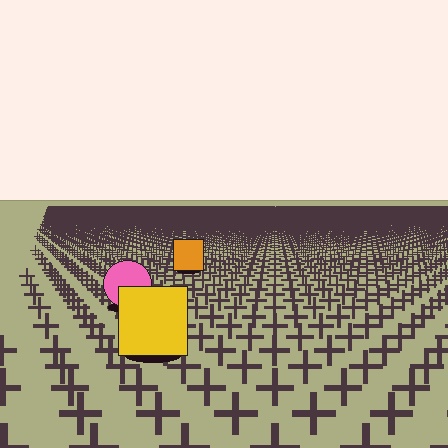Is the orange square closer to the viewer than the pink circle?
No. The pink circle is closer — you can tell from the texture gradient: the ground texture is coarser near it.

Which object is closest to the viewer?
The yellow square is closest. The texture marks near it are larger and more spread out.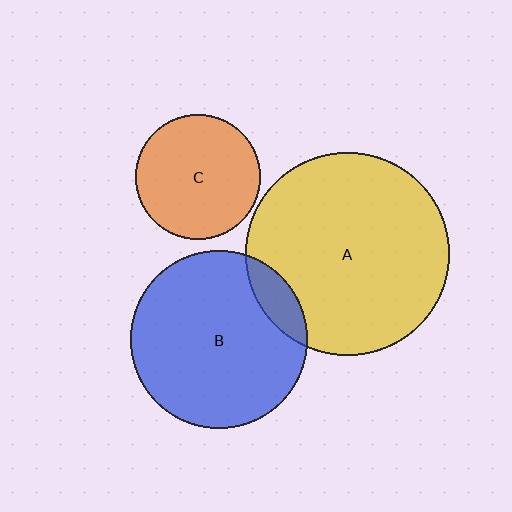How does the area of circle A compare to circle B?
Approximately 1.3 times.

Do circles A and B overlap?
Yes.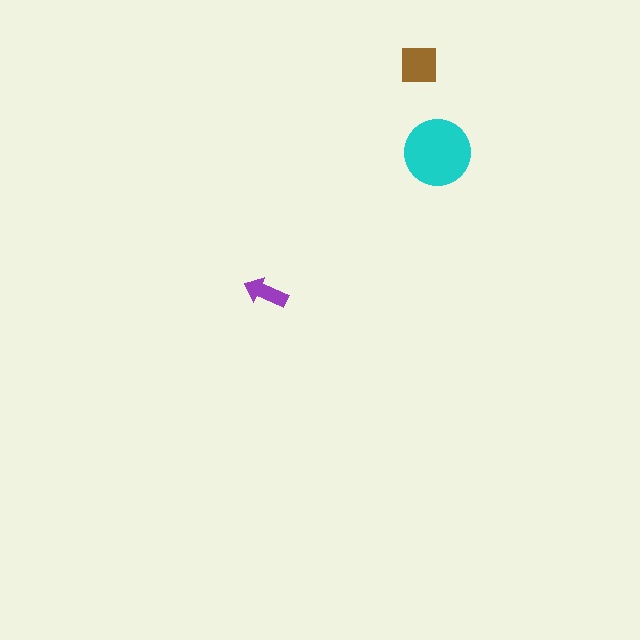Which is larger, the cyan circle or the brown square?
The cyan circle.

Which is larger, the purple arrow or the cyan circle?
The cyan circle.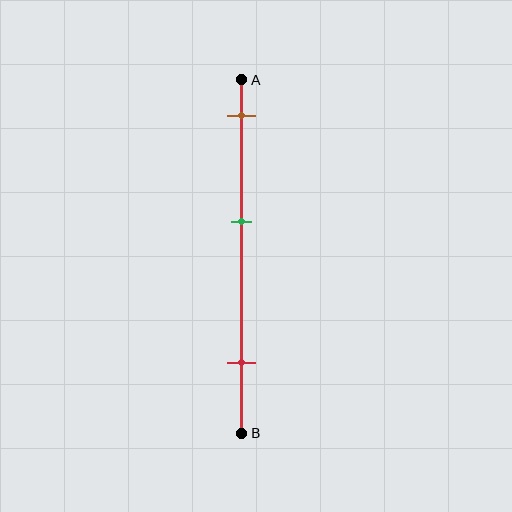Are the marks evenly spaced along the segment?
Yes, the marks are approximately evenly spaced.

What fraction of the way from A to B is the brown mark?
The brown mark is approximately 10% (0.1) of the way from A to B.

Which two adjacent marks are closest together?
The brown and green marks are the closest adjacent pair.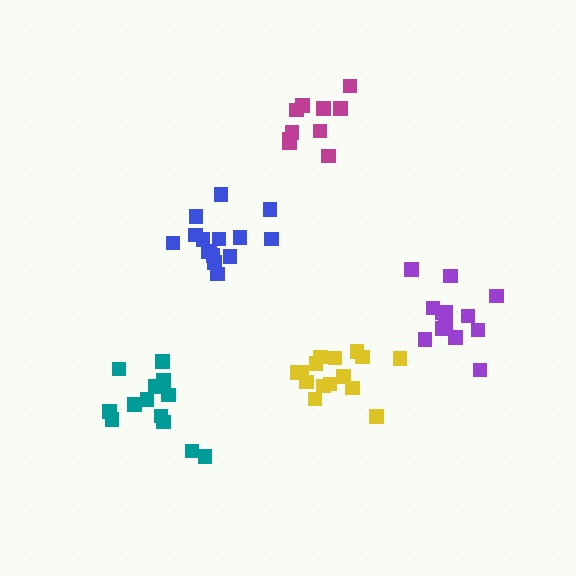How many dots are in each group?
Group 1: 13 dots, Group 2: 10 dots, Group 3: 15 dots, Group 4: 13 dots, Group 5: 15 dots (66 total).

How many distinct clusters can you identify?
There are 5 distinct clusters.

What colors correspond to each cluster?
The clusters are colored: purple, magenta, blue, teal, yellow.